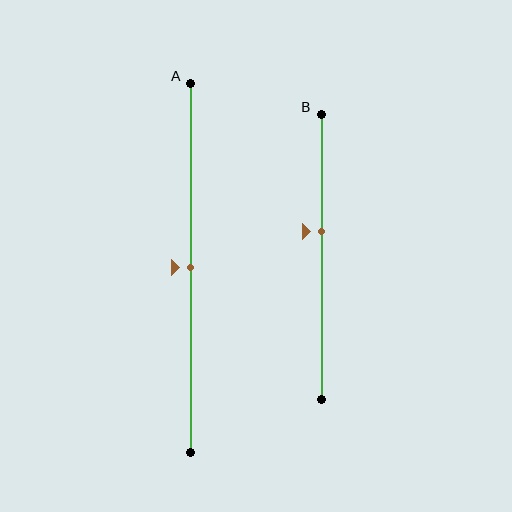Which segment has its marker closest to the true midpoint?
Segment A has its marker closest to the true midpoint.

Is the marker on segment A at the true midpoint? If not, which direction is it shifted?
Yes, the marker on segment A is at the true midpoint.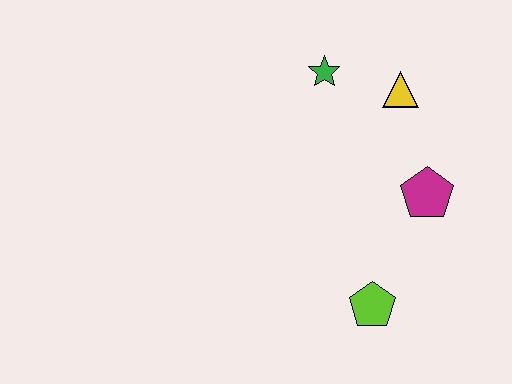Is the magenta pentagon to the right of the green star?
Yes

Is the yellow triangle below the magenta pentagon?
No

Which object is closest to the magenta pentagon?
The yellow triangle is closest to the magenta pentagon.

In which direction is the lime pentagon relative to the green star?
The lime pentagon is below the green star.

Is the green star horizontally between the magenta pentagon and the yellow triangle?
No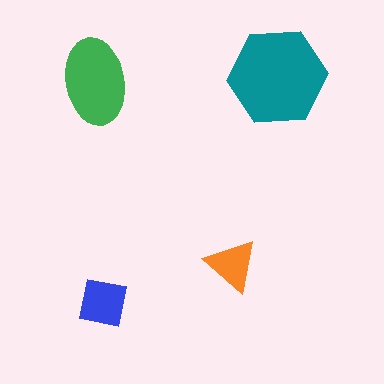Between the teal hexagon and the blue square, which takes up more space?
The teal hexagon.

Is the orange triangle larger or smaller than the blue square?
Smaller.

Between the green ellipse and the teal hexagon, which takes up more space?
The teal hexagon.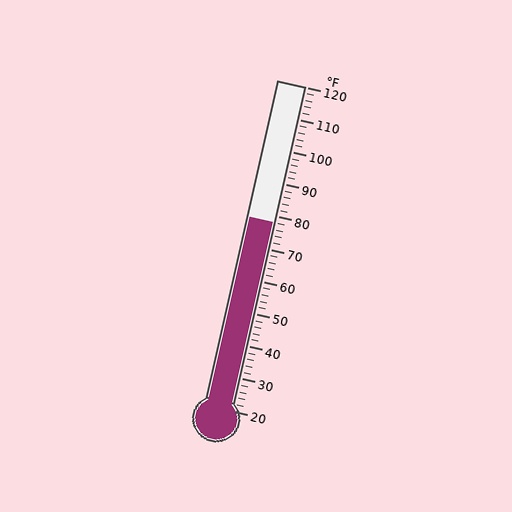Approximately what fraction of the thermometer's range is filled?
The thermometer is filled to approximately 60% of its range.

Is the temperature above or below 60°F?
The temperature is above 60°F.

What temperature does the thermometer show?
The thermometer shows approximately 78°F.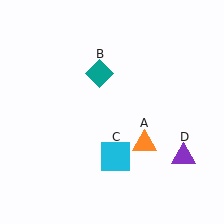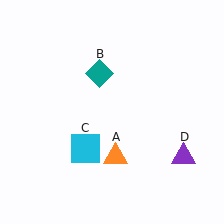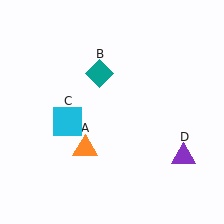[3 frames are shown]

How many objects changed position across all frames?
2 objects changed position: orange triangle (object A), cyan square (object C).